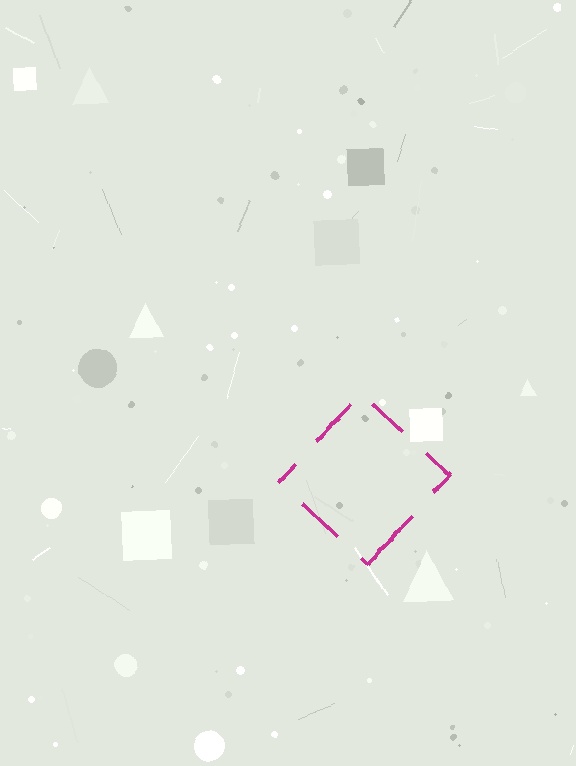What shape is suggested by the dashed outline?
The dashed outline suggests a diamond.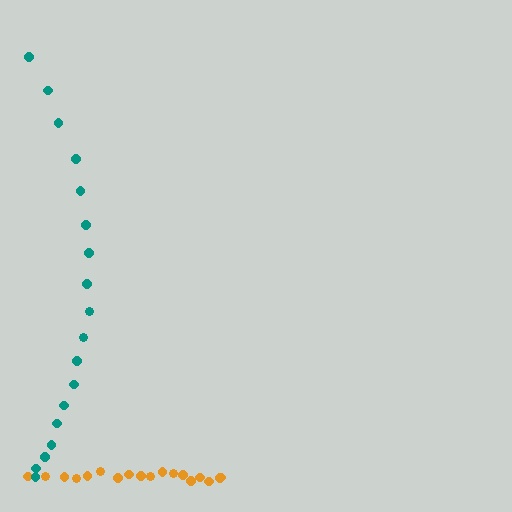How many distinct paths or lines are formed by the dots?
There are 2 distinct paths.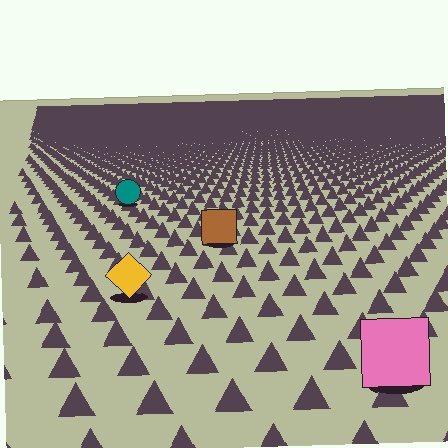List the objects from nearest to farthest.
From nearest to farthest: the pink square, the yellow diamond, the brown square, the teal circle.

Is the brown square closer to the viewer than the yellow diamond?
No. The yellow diamond is closer — you can tell from the texture gradient: the ground texture is coarser near it.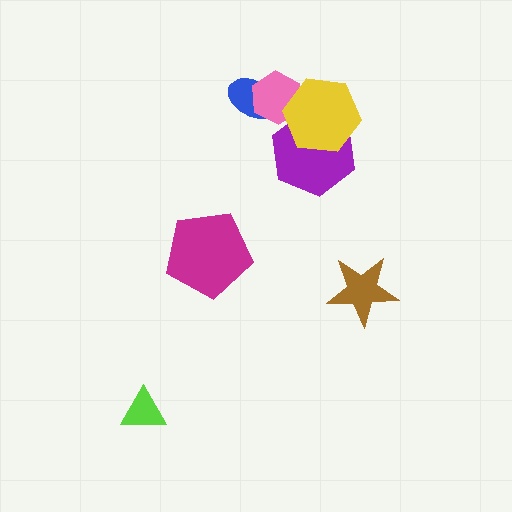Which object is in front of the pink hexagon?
The yellow hexagon is in front of the pink hexagon.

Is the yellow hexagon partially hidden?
No, no other shape covers it.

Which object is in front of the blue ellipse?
The pink hexagon is in front of the blue ellipse.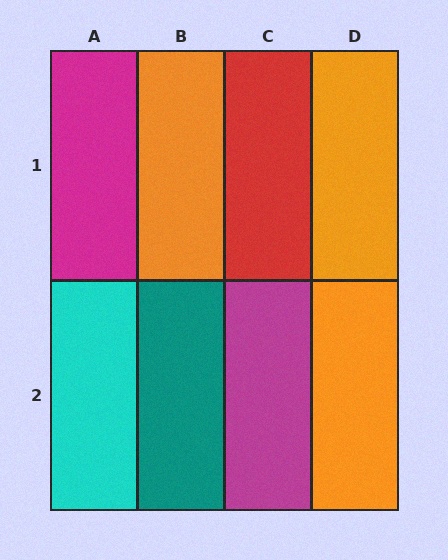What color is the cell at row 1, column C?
Red.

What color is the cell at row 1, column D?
Orange.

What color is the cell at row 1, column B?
Orange.